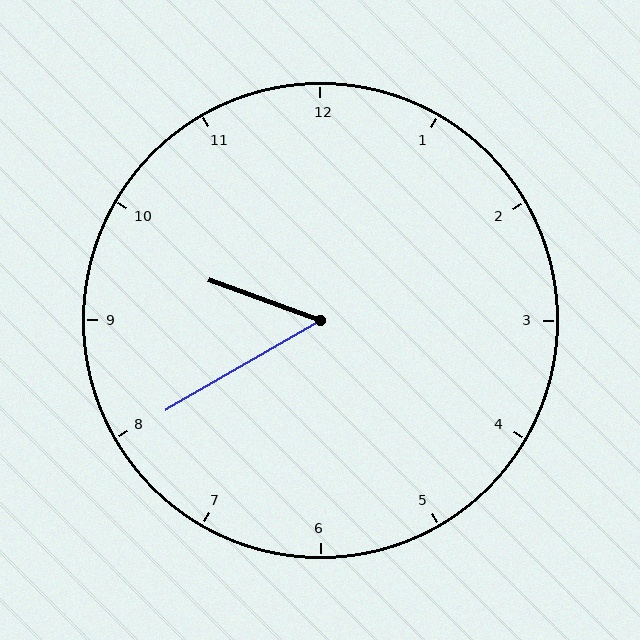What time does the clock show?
9:40.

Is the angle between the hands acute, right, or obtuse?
It is acute.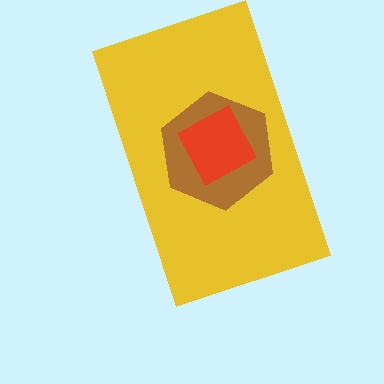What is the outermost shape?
The yellow rectangle.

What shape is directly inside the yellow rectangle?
The brown hexagon.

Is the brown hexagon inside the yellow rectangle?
Yes.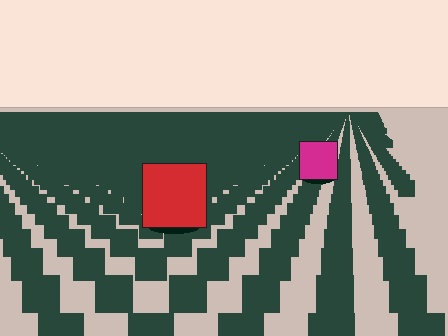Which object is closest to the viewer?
The red square is closest. The texture marks near it are larger and more spread out.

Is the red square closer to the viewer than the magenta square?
Yes. The red square is closer — you can tell from the texture gradient: the ground texture is coarser near it.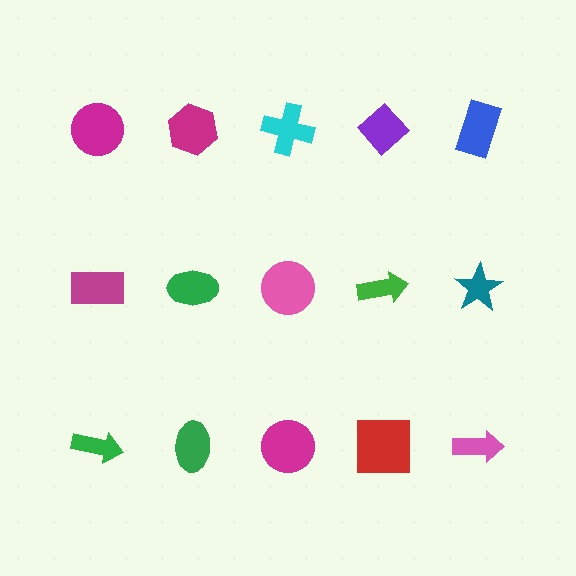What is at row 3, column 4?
A red square.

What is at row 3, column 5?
A pink arrow.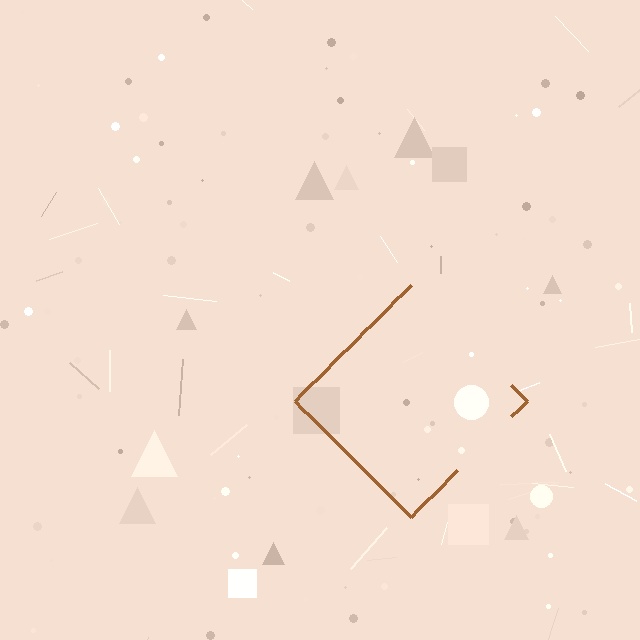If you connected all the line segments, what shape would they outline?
They would outline a diamond.